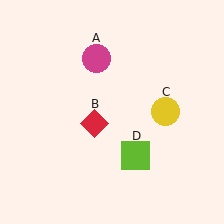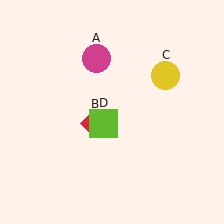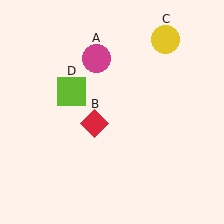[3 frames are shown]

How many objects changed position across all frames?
2 objects changed position: yellow circle (object C), lime square (object D).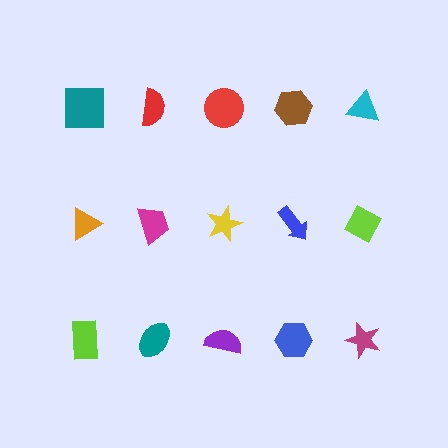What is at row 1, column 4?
A brown hexagon.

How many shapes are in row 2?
5 shapes.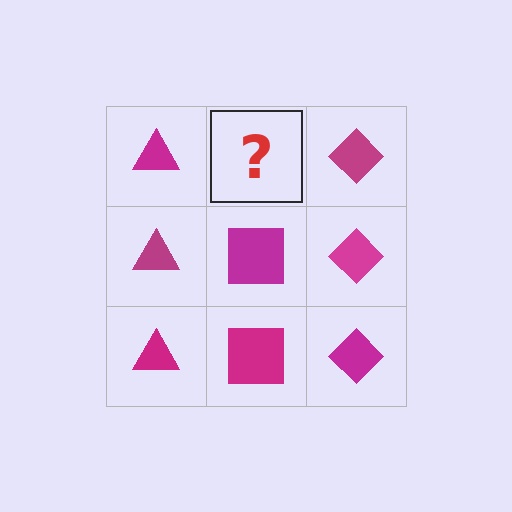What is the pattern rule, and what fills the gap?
The rule is that each column has a consistent shape. The gap should be filled with a magenta square.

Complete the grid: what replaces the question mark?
The question mark should be replaced with a magenta square.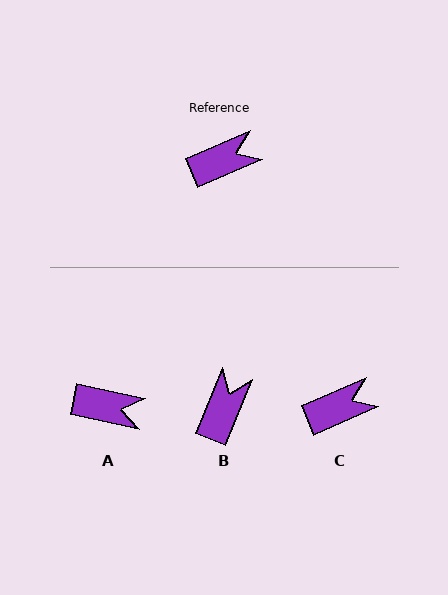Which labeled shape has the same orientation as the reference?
C.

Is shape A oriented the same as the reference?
No, it is off by about 35 degrees.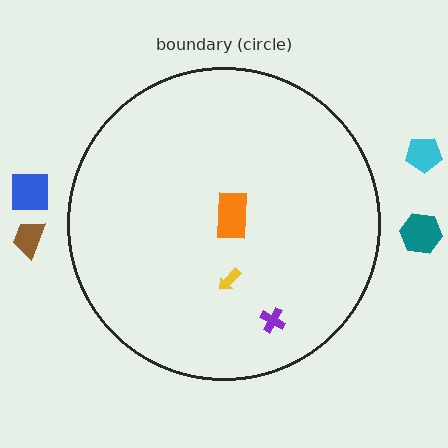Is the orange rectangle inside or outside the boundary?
Inside.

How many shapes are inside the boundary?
3 inside, 4 outside.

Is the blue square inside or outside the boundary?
Outside.